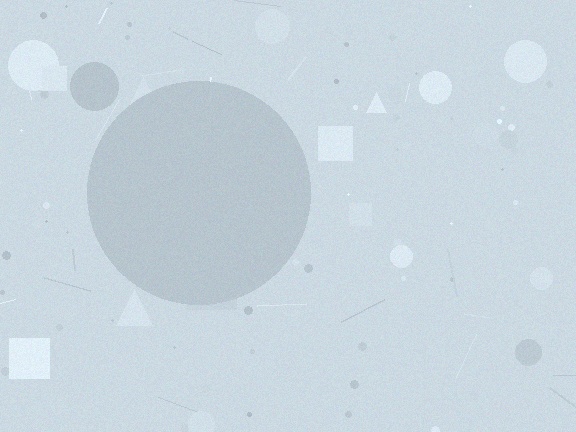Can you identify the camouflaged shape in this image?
The camouflaged shape is a circle.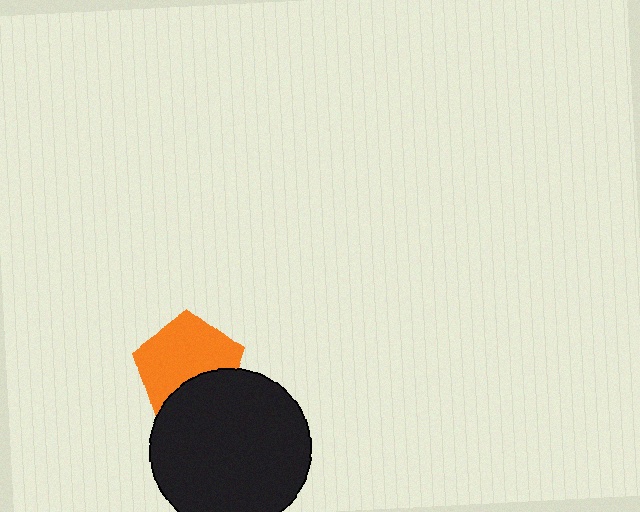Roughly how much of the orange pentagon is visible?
Most of it is visible (roughly 68%).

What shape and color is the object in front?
The object in front is a black circle.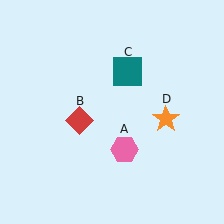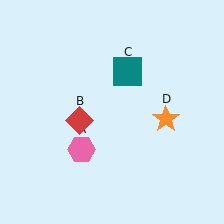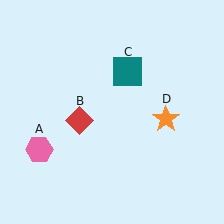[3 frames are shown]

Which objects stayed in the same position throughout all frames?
Red diamond (object B) and teal square (object C) and orange star (object D) remained stationary.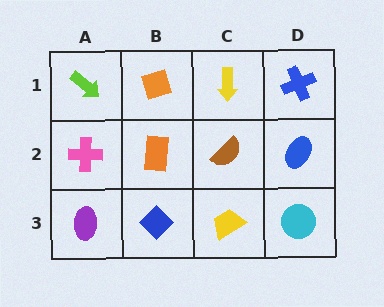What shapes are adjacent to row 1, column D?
A blue ellipse (row 2, column D), a yellow arrow (row 1, column C).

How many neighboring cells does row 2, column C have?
4.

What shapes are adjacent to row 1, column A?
A pink cross (row 2, column A), an orange diamond (row 1, column B).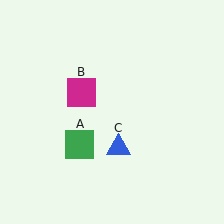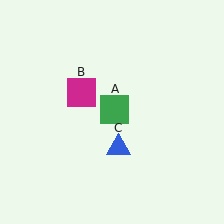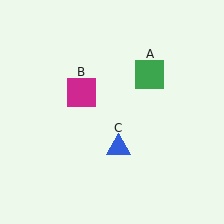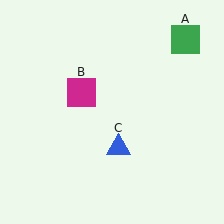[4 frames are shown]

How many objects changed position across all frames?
1 object changed position: green square (object A).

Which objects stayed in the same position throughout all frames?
Magenta square (object B) and blue triangle (object C) remained stationary.